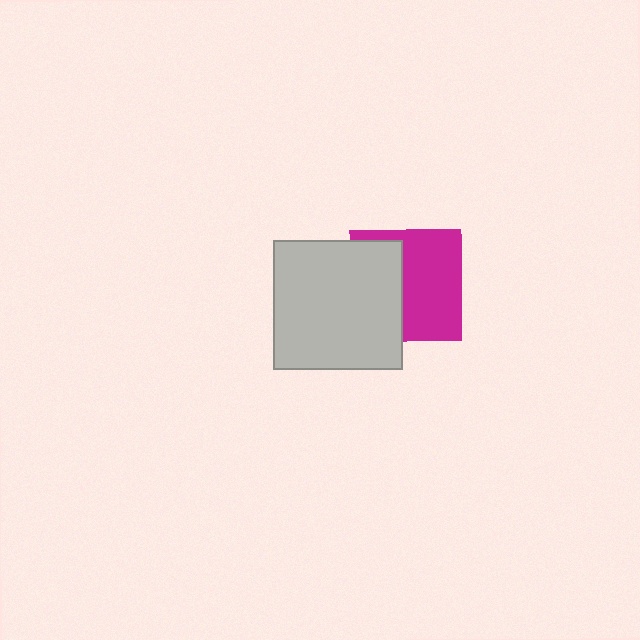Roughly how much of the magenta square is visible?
About half of it is visible (roughly 56%).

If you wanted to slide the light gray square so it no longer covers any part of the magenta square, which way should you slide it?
Slide it left — that is the most direct way to separate the two shapes.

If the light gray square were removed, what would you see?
You would see the complete magenta square.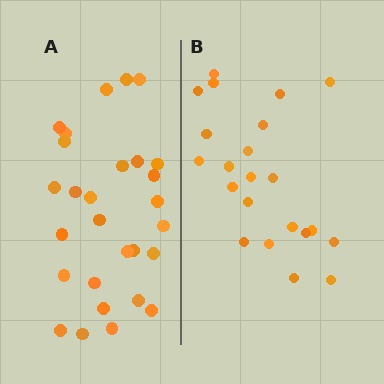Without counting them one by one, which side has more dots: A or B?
Region A (the left region) has more dots.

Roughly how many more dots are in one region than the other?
Region A has about 6 more dots than region B.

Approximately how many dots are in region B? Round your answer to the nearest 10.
About 20 dots. (The exact count is 22, which rounds to 20.)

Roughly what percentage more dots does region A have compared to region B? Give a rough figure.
About 25% more.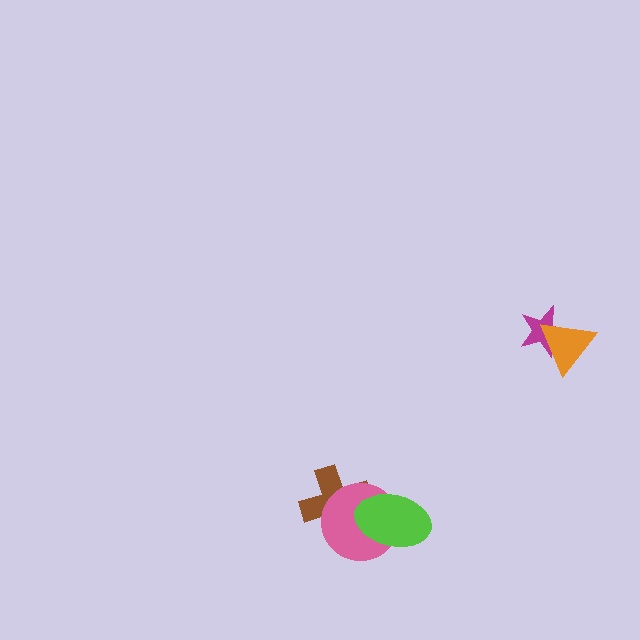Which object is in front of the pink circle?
The lime ellipse is in front of the pink circle.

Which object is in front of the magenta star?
The orange triangle is in front of the magenta star.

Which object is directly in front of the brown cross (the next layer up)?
The pink circle is directly in front of the brown cross.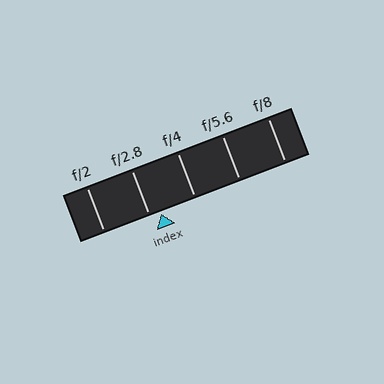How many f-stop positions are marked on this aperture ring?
There are 5 f-stop positions marked.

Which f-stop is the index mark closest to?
The index mark is closest to f/2.8.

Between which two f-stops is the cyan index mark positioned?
The index mark is between f/2.8 and f/4.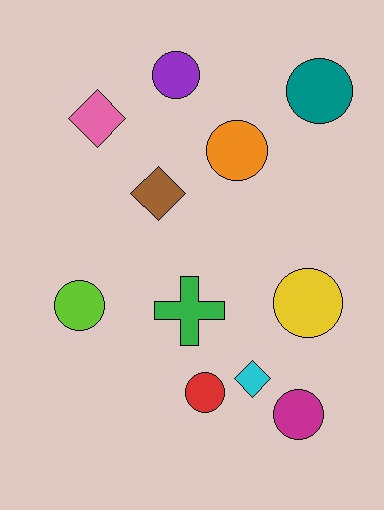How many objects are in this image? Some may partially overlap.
There are 11 objects.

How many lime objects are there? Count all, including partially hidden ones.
There is 1 lime object.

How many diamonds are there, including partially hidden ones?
There are 3 diamonds.